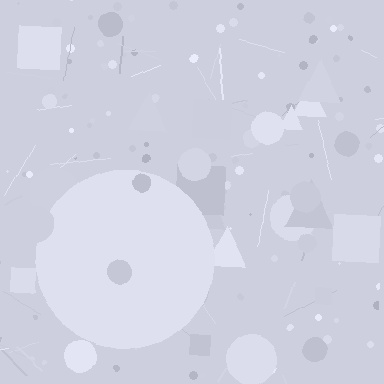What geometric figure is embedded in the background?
A circle is embedded in the background.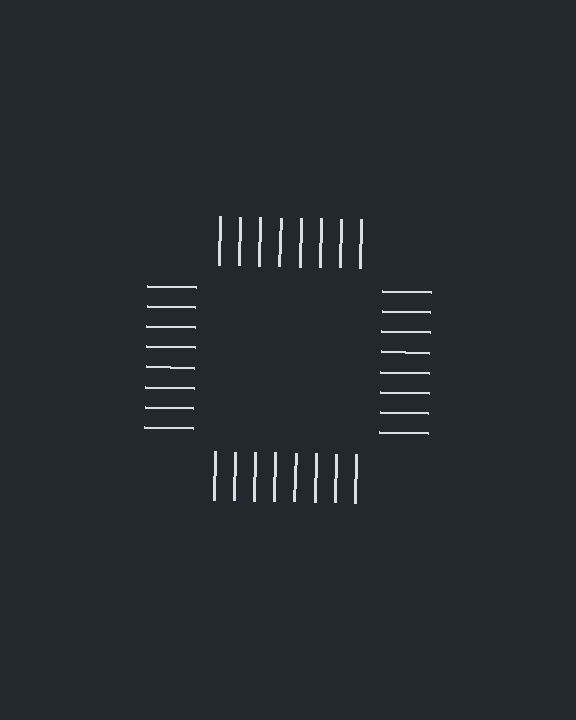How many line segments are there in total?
32 — 8 along each of the 4 edges.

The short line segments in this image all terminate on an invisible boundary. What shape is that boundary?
An illusory square — the line segments terminate on its edges but no continuous stroke is drawn.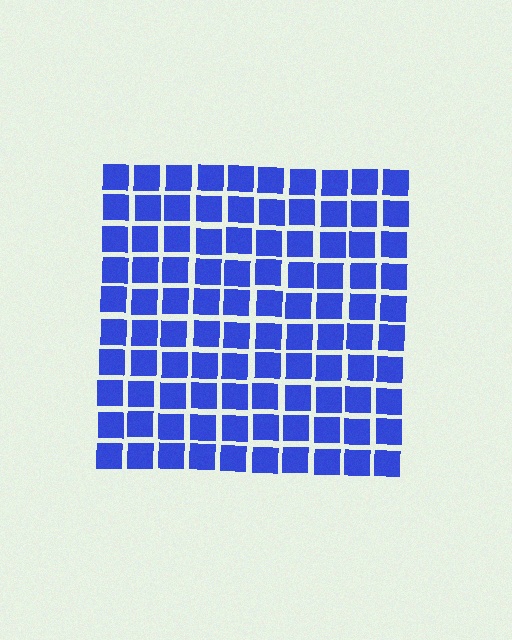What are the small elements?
The small elements are squares.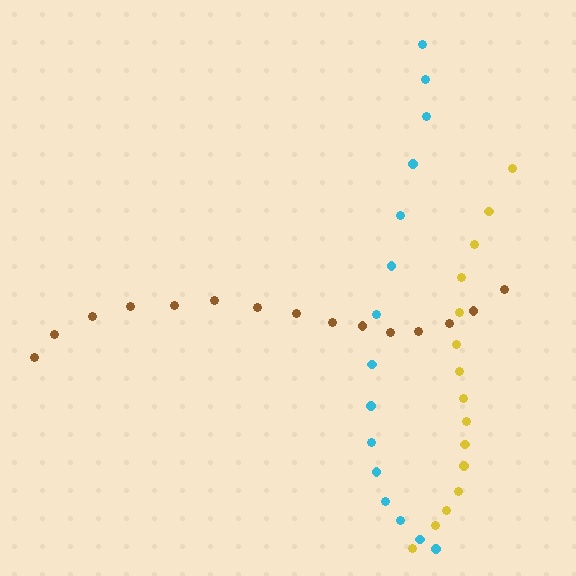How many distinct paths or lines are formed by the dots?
There are 3 distinct paths.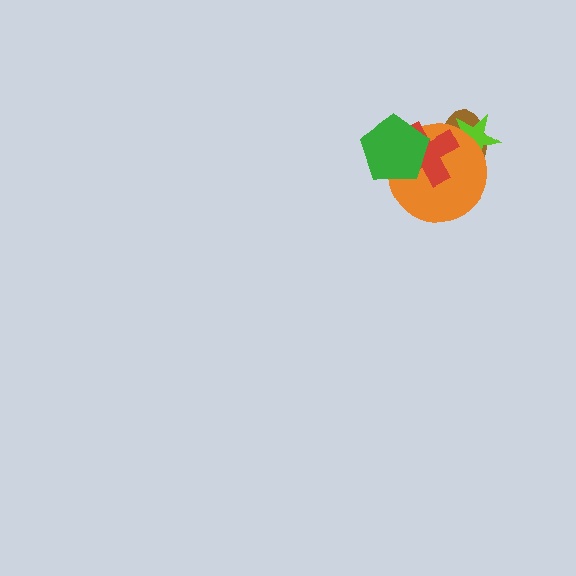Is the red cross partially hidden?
Yes, it is partially covered by another shape.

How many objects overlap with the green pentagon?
2 objects overlap with the green pentagon.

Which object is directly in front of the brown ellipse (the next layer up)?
The lime star is directly in front of the brown ellipse.